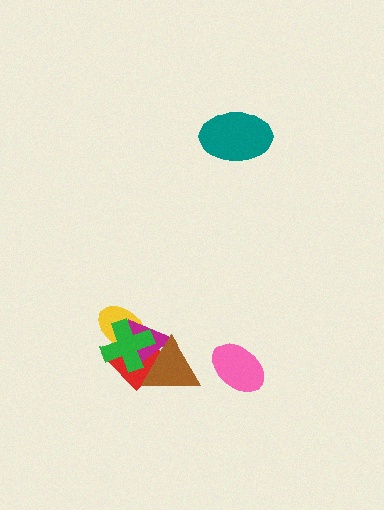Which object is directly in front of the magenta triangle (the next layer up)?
The green cross is directly in front of the magenta triangle.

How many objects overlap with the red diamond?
4 objects overlap with the red diamond.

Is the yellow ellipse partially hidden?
Yes, it is partially covered by another shape.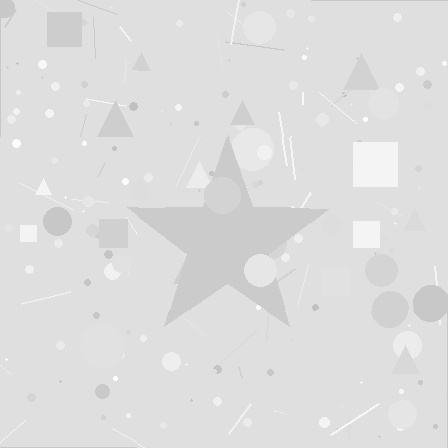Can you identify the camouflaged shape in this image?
The camouflaged shape is a star.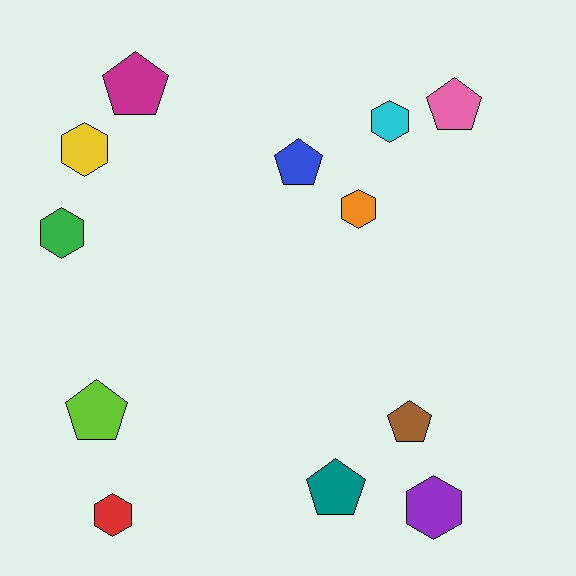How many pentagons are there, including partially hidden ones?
There are 6 pentagons.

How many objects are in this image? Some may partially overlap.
There are 12 objects.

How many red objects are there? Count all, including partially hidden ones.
There is 1 red object.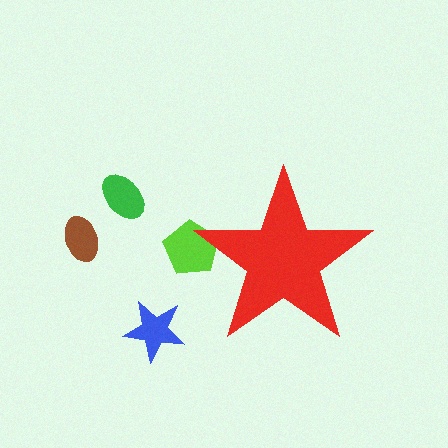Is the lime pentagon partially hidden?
Yes, the lime pentagon is partially hidden behind the red star.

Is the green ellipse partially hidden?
No, the green ellipse is fully visible.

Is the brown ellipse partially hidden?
No, the brown ellipse is fully visible.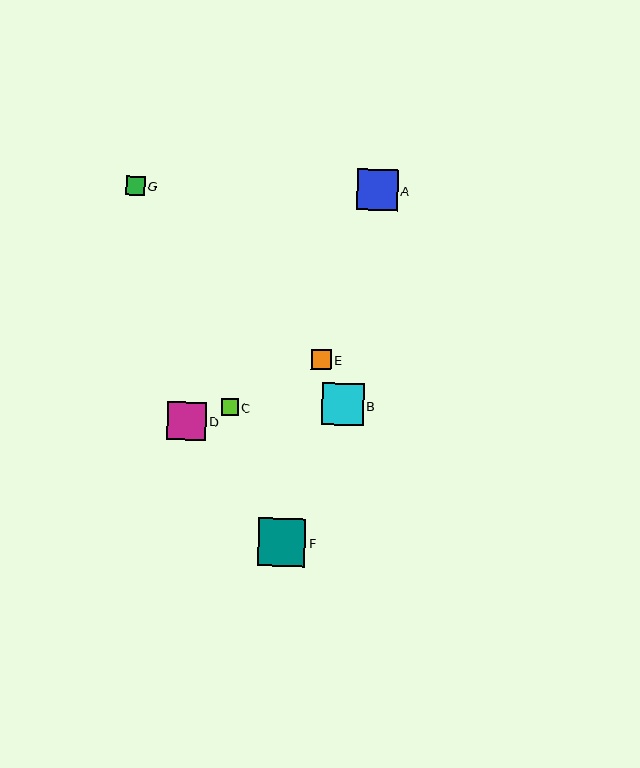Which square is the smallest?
Square C is the smallest with a size of approximately 17 pixels.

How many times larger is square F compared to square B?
Square F is approximately 1.1 times the size of square B.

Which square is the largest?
Square F is the largest with a size of approximately 48 pixels.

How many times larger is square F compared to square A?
Square F is approximately 1.2 times the size of square A.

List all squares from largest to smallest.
From largest to smallest: F, B, A, D, E, G, C.